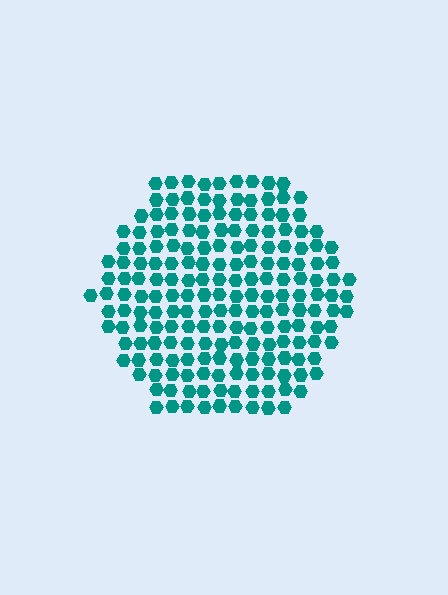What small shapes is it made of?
It is made of small hexagons.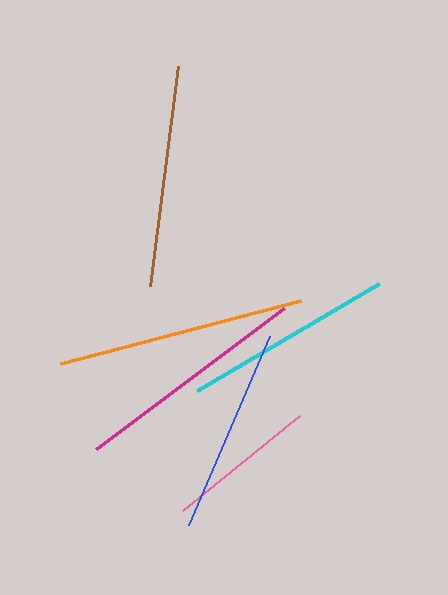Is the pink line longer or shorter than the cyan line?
The cyan line is longer than the pink line.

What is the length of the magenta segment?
The magenta segment is approximately 235 pixels long.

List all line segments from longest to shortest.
From longest to shortest: orange, magenta, brown, cyan, blue, pink.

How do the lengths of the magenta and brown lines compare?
The magenta and brown lines are approximately the same length.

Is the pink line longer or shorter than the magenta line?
The magenta line is longer than the pink line.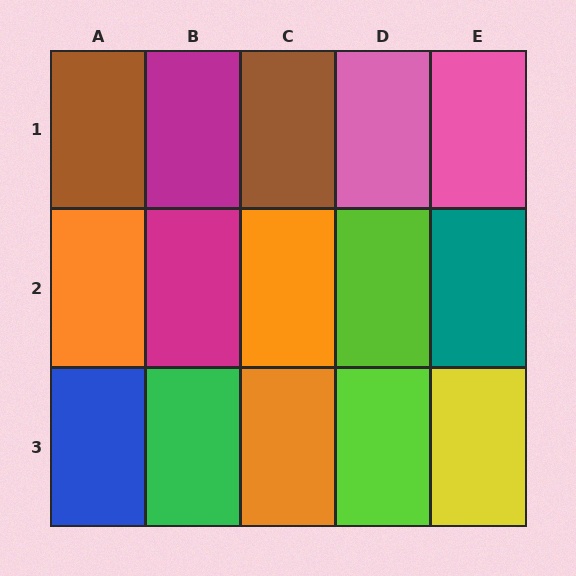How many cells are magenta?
2 cells are magenta.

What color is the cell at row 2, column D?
Lime.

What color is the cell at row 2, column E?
Teal.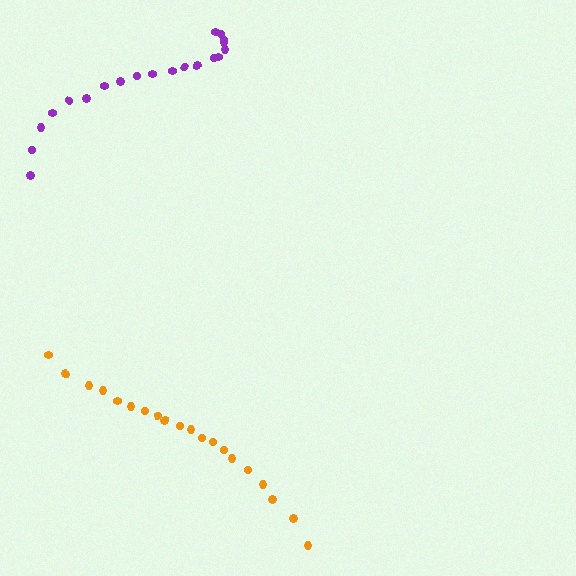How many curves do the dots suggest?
There are 2 distinct paths.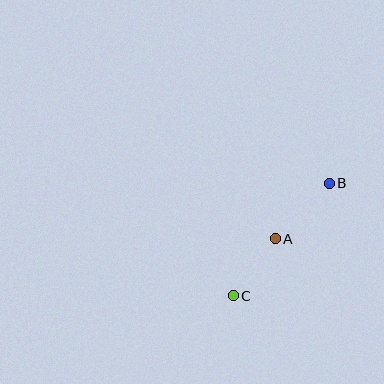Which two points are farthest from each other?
Points B and C are farthest from each other.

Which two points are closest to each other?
Points A and C are closest to each other.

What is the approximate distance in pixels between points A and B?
The distance between A and B is approximately 77 pixels.